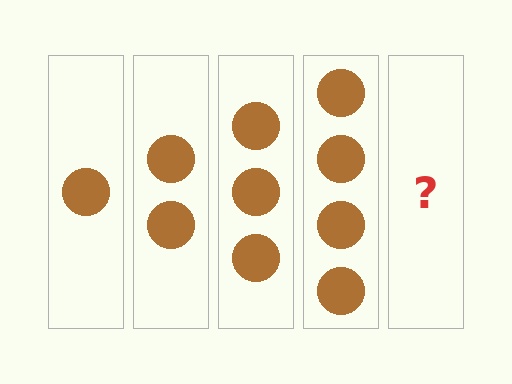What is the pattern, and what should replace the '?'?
The pattern is that each step adds one more circle. The '?' should be 5 circles.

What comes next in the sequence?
The next element should be 5 circles.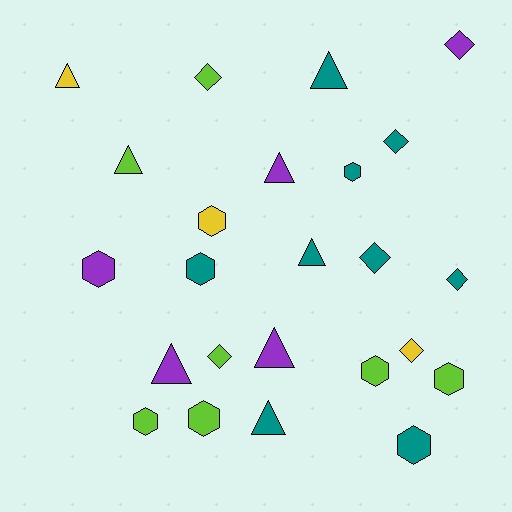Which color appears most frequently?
Teal, with 9 objects.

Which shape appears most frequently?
Hexagon, with 9 objects.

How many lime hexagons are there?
There are 4 lime hexagons.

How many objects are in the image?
There are 24 objects.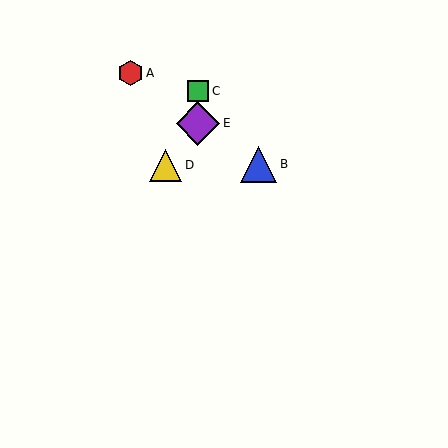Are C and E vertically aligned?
Yes, both are at x≈198.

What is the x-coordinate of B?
Object B is at x≈259.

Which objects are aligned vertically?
Objects C, E are aligned vertically.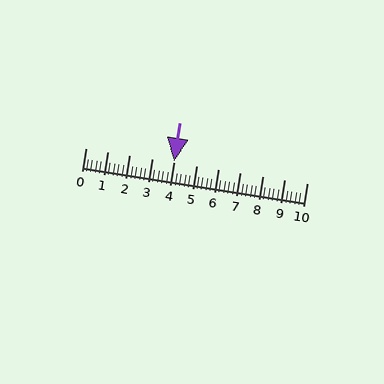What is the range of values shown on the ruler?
The ruler shows values from 0 to 10.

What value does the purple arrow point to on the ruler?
The purple arrow points to approximately 4.0.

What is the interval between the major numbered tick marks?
The major tick marks are spaced 1 units apart.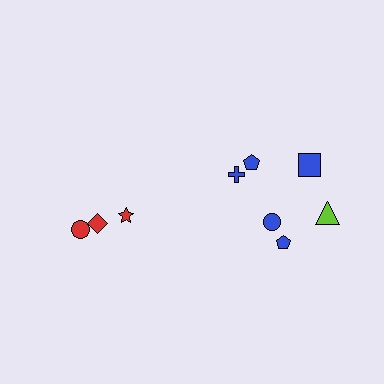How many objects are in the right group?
There are 6 objects.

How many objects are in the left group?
There are 3 objects.